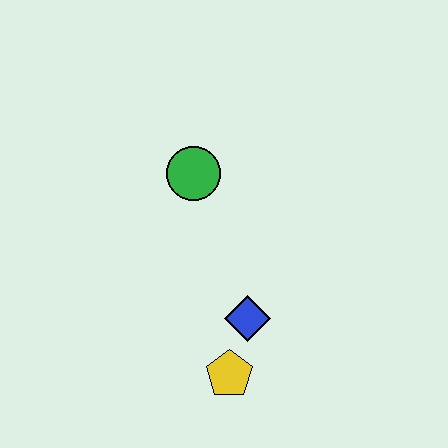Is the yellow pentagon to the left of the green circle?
No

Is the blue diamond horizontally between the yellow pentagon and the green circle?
No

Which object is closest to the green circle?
The blue diamond is closest to the green circle.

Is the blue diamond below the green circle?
Yes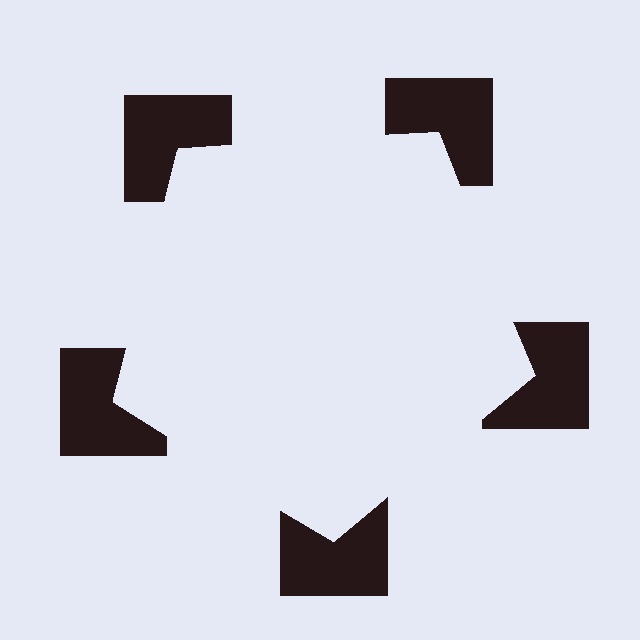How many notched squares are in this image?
There are 5 — one at each vertex of the illusory pentagon.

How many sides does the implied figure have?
5 sides.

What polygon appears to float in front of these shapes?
An illusory pentagon — its edges are inferred from the aligned wedge cuts in the notched squares, not physically drawn.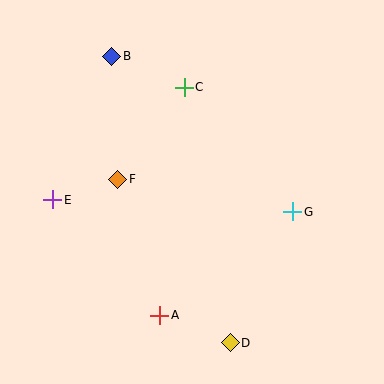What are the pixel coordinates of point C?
Point C is at (184, 87).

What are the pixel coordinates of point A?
Point A is at (160, 315).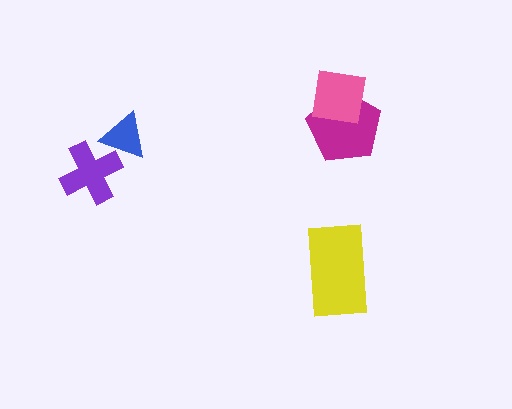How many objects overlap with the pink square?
1 object overlaps with the pink square.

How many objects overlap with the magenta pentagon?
1 object overlaps with the magenta pentagon.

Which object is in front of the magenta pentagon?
The pink square is in front of the magenta pentagon.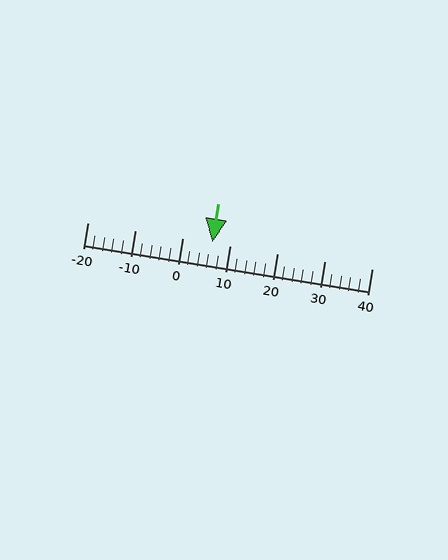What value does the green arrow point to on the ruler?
The green arrow points to approximately 6.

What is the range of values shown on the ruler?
The ruler shows values from -20 to 40.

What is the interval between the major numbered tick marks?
The major tick marks are spaced 10 units apart.